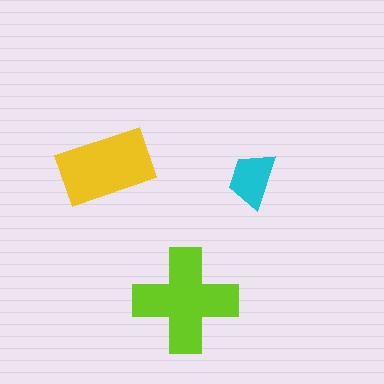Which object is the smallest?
The cyan trapezoid.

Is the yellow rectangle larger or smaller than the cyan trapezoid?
Larger.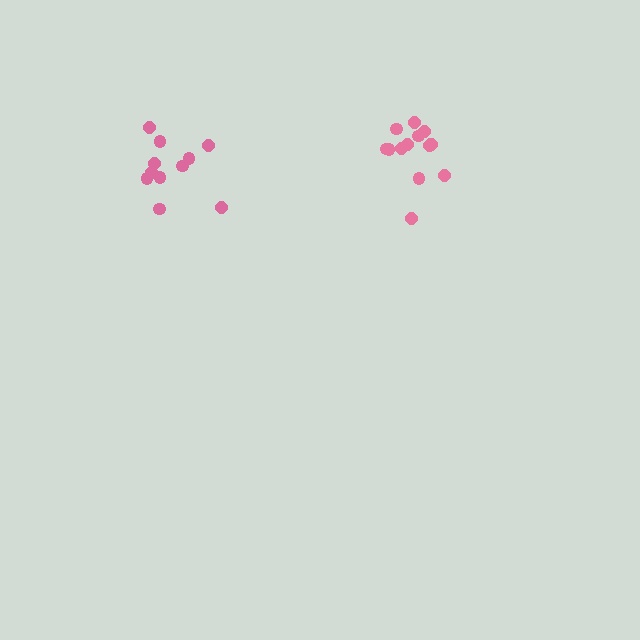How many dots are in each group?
Group 1: 11 dots, Group 2: 14 dots (25 total).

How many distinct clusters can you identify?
There are 2 distinct clusters.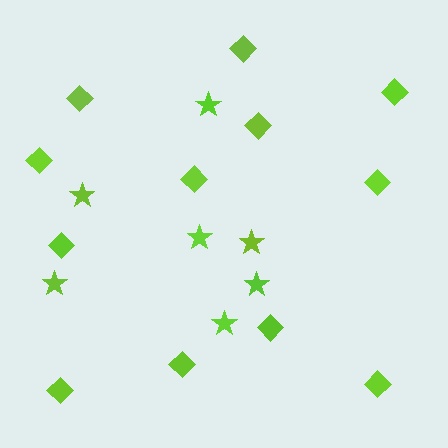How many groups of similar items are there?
There are 2 groups: one group of diamonds (12) and one group of stars (7).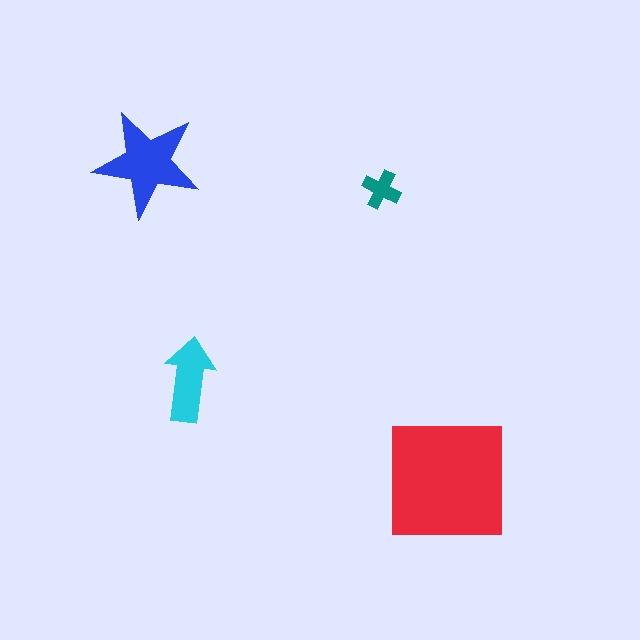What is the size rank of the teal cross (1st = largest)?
4th.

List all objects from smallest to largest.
The teal cross, the cyan arrow, the blue star, the red square.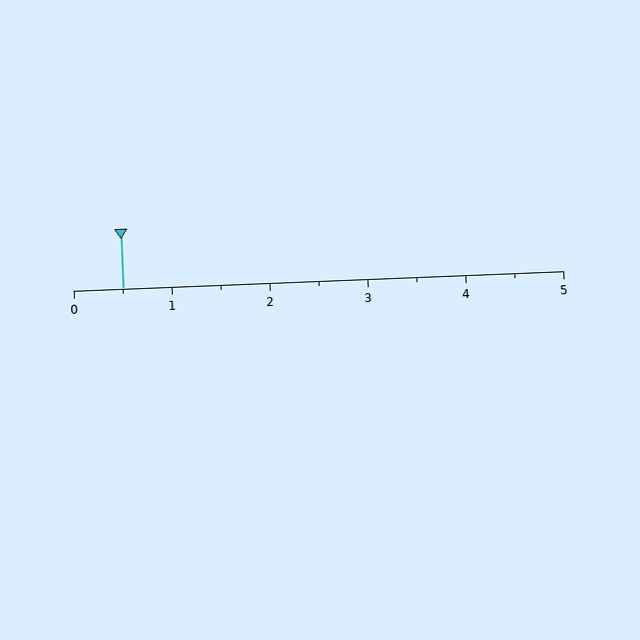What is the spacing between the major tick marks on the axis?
The major ticks are spaced 1 apart.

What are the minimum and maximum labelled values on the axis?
The axis runs from 0 to 5.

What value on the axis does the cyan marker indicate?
The marker indicates approximately 0.5.